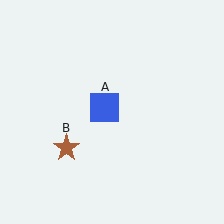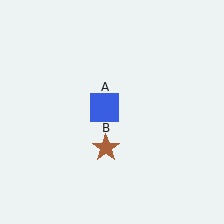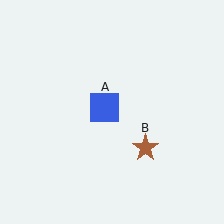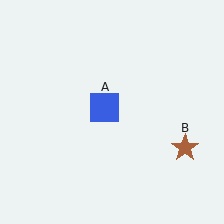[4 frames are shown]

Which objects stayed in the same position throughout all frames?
Blue square (object A) remained stationary.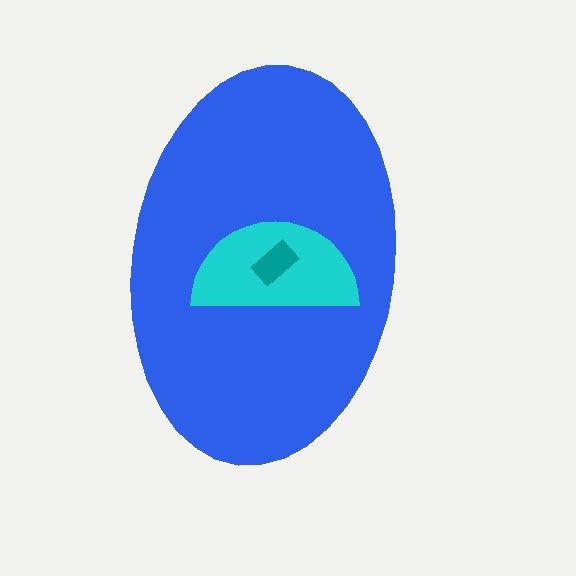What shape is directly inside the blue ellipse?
The cyan semicircle.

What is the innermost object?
The teal rectangle.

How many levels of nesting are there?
3.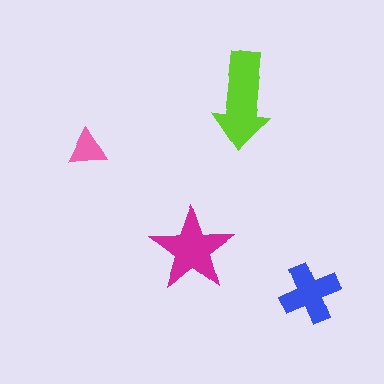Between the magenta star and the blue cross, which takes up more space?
The magenta star.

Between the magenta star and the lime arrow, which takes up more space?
The lime arrow.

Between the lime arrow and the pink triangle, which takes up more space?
The lime arrow.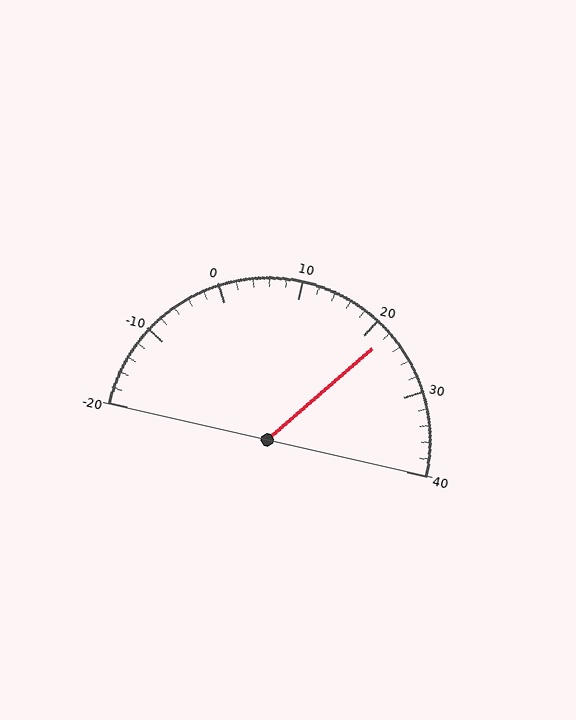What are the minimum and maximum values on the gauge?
The gauge ranges from -20 to 40.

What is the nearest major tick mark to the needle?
The nearest major tick mark is 20.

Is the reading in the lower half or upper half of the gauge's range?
The reading is in the upper half of the range (-20 to 40).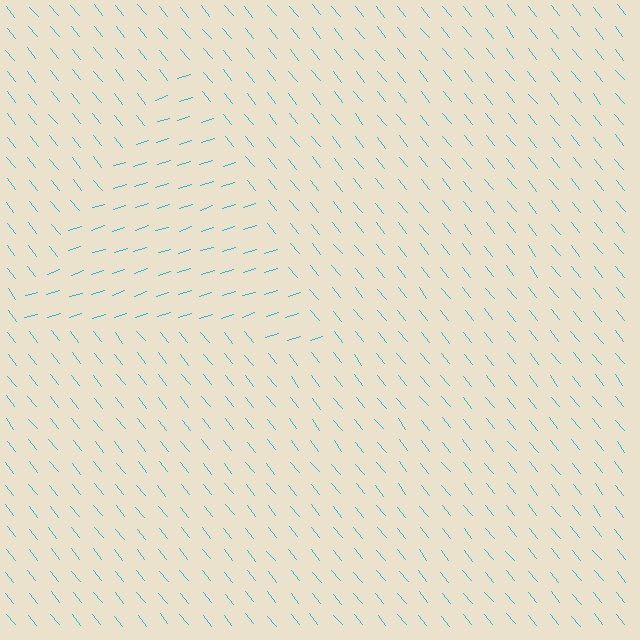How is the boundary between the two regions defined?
The boundary is defined purely by a change in line orientation (approximately 68 degrees difference). All lines are the same color and thickness.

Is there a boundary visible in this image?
Yes, there is a texture boundary formed by a change in line orientation.